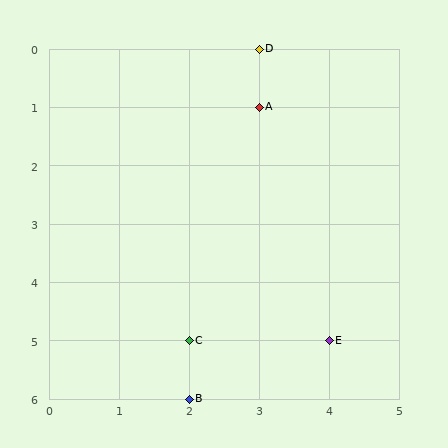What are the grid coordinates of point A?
Point A is at grid coordinates (3, 1).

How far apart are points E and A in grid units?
Points E and A are 1 column and 4 rows apart (about 4.1 grid units diagonally).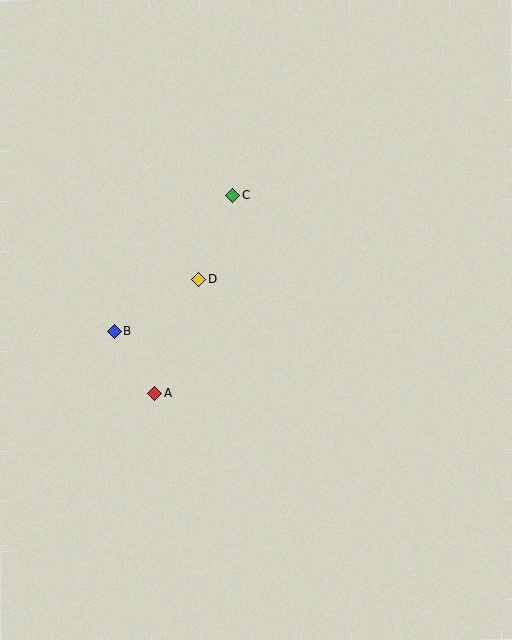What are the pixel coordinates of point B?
Point B is at (114, 332).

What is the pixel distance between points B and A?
The distance between B and A is 74 pixels.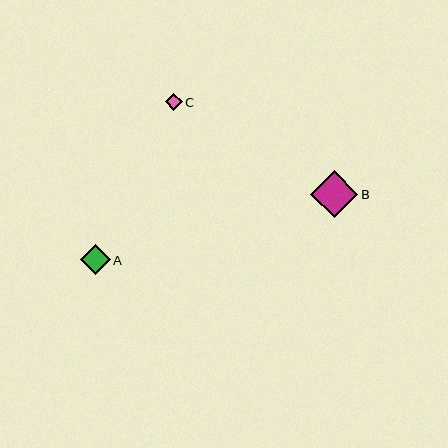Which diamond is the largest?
Diamond B is the largest with a size of approximately 47 pixels.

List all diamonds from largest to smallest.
From largest to smallest: B, A, C.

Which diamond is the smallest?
Diamond C is the smallest with a size of approximately 17 pixels.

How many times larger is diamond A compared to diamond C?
Diamond A is approximately 1.8 times the size of diamond C.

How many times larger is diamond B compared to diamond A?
Diamond B is approximately 1.6 times the size of diamond A.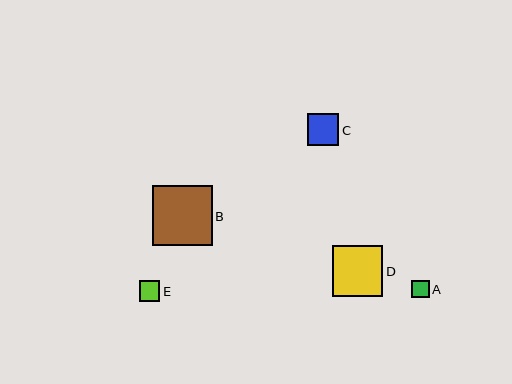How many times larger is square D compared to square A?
Square D is approximately 2.9 times the size of square A.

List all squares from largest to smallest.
From largest to smallest: B, D, C, E, A.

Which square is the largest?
Square B is the largest with a size of approximately 59 pixels.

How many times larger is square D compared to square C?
Square D is approximately 1.6 times the size of square C.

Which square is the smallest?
Square A is the smallest with a size of approximately 17 pixels.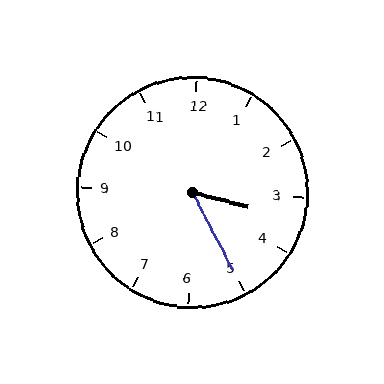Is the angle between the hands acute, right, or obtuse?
It is acute.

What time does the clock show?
3:25.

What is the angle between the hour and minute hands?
Approximately 48 degrees.